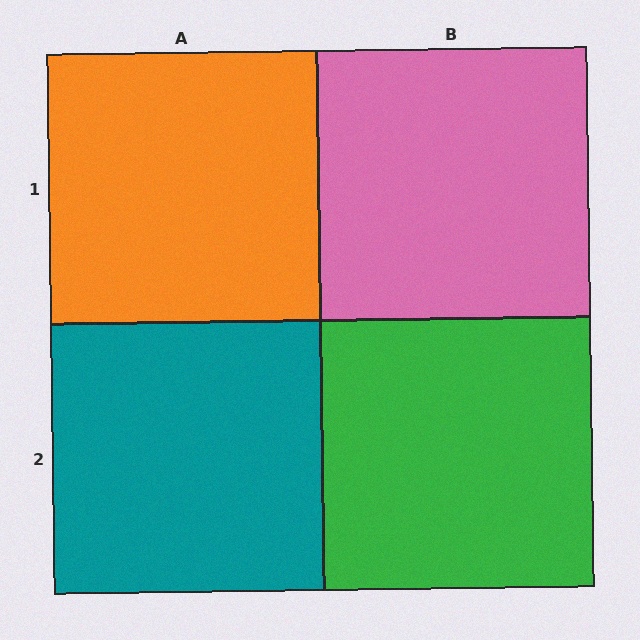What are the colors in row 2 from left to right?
Teal, green.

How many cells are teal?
1 cell is teal.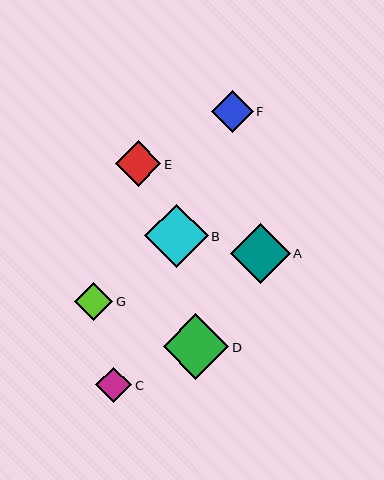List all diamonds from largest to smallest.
From largest to smallest: D, B, A, E, F, G, C.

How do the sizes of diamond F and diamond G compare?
Diamond F and diamond G are approximately the same size.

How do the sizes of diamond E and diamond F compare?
Diamond E and diamond F are approximately the same size.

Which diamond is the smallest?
Diamond C is the smallest with a size of approximately 36 pixels.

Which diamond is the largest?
Diamond D is the largest with a size of approximately 65 pixels.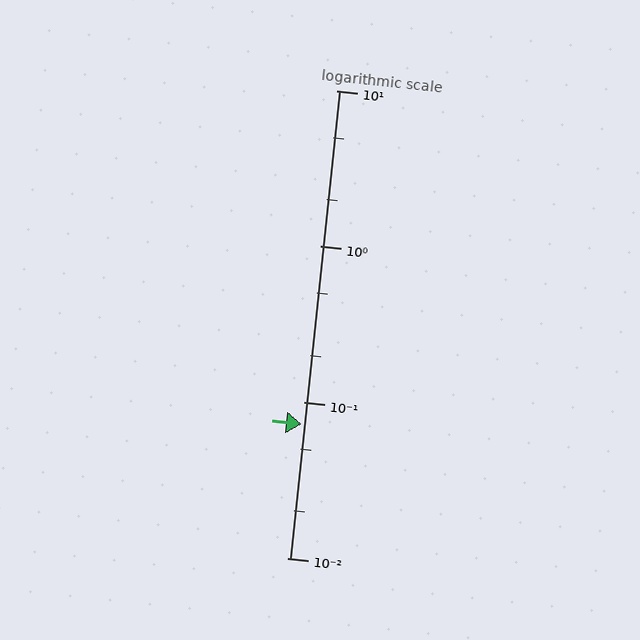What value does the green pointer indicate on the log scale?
The pointer indicates approximately 0.072.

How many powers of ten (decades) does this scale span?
The scale spans 3 decades, from 0.01 to 10.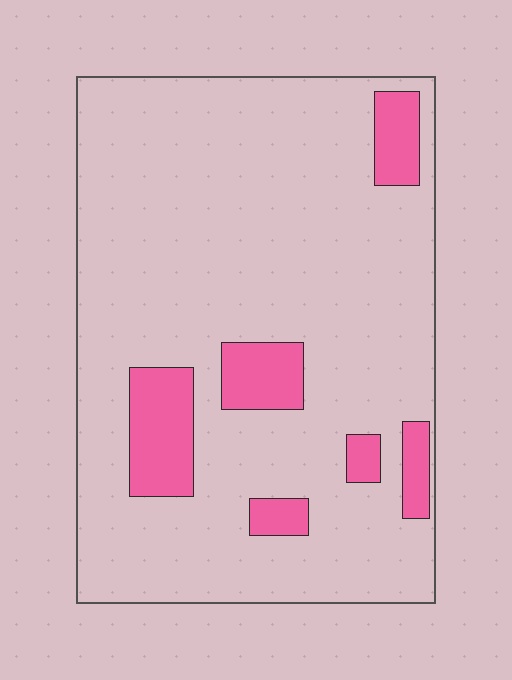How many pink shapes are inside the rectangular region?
6.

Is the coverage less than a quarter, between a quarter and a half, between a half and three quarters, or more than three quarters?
Less than a quarter.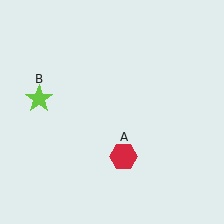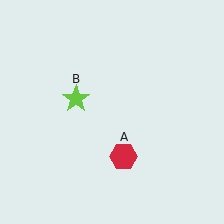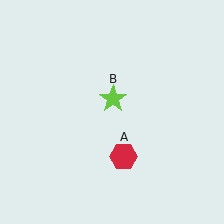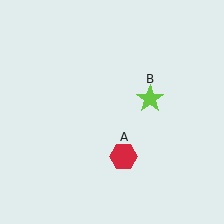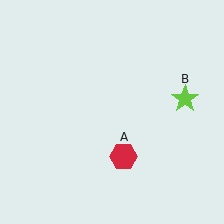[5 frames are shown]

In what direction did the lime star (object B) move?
The lime star (object B) moved right.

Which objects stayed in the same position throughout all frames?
Red hexagon (object A) remained stationary.